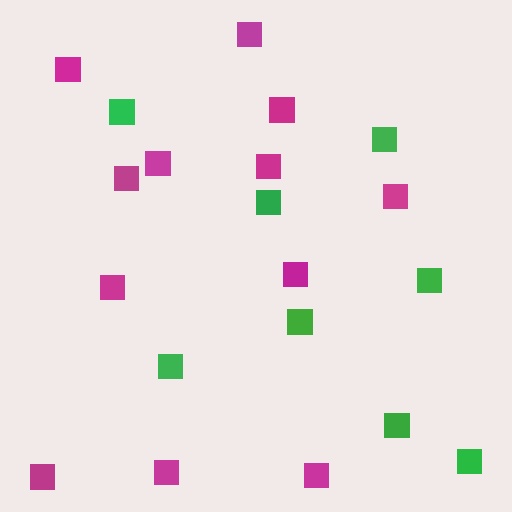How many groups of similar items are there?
There are 2 groups: one group of green squares (8) and one group of magenta squares (12).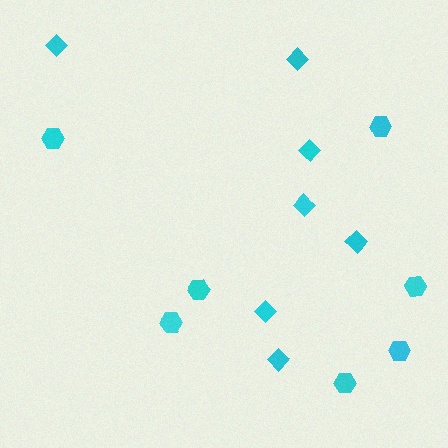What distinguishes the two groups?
There are 2 groups: one group of hexagons (7) and one group of diamonds (7).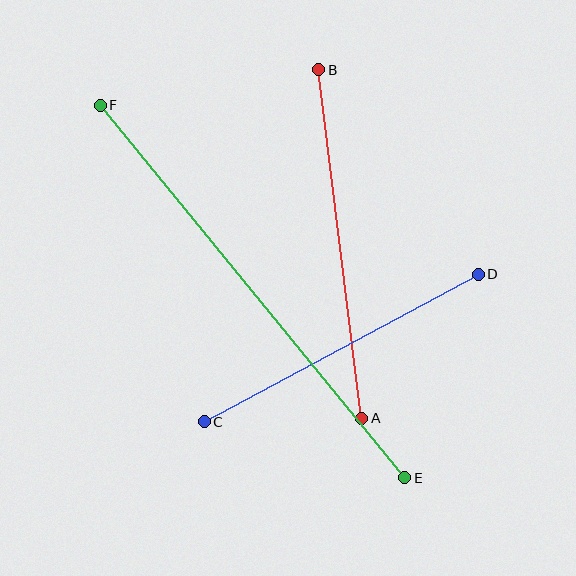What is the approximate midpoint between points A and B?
The midpoint is at approximately (340, 244) pixels.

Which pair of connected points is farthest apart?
Points E and F are farthest apart.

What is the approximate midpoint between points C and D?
The midpoint is at approximately (341, 348) pixels.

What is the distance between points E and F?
The distance is approximately 481 pixels.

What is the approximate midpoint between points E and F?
The midpoint is at approximately (253, 292) pixels.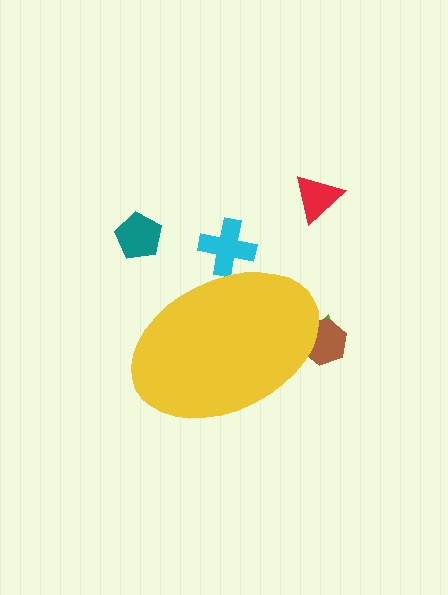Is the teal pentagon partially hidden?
No, the teal pentagon is fully visible.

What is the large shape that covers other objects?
A yellow ellipse.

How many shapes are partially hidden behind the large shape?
3 shapes are partially hidden.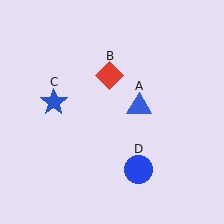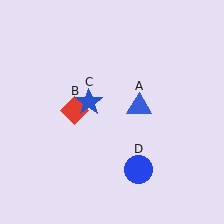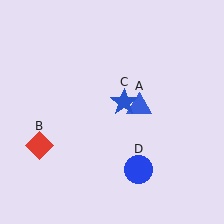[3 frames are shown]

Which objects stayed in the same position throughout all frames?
Blue triangle (object A) and blue circle (object D) remained stationary.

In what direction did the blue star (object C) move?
The blue star (object C) moved right.